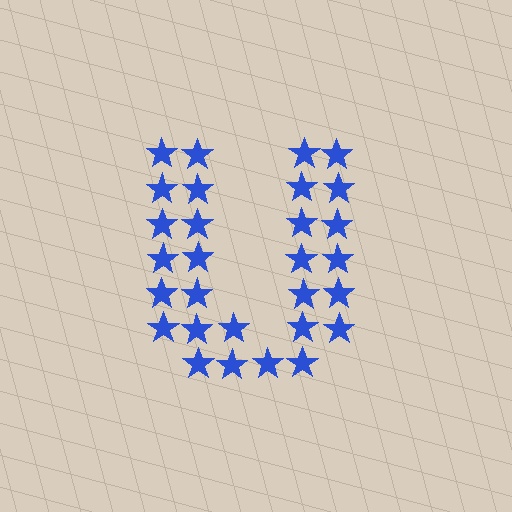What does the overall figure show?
The overall figure shows the letter U.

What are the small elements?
The small elements are stars.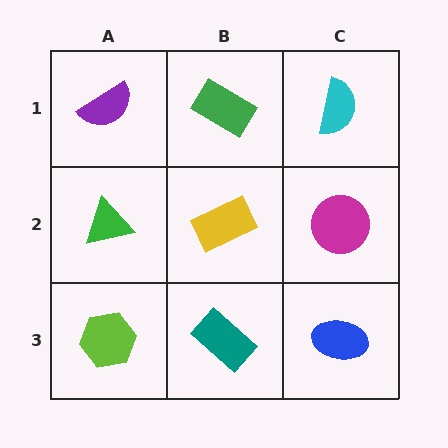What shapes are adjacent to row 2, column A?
A purple semicircle (row 1, column A), a lime hexagon (row 3, column A), a yellow rectangle (row 2, column B).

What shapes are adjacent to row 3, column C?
A magenta circle (row 2, column C), a teal rectangle (row 3, column B).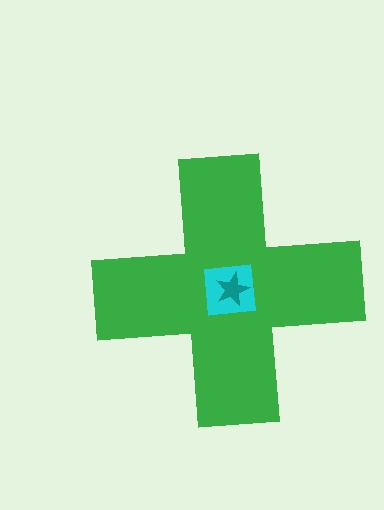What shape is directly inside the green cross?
The cyan square.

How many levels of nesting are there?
3.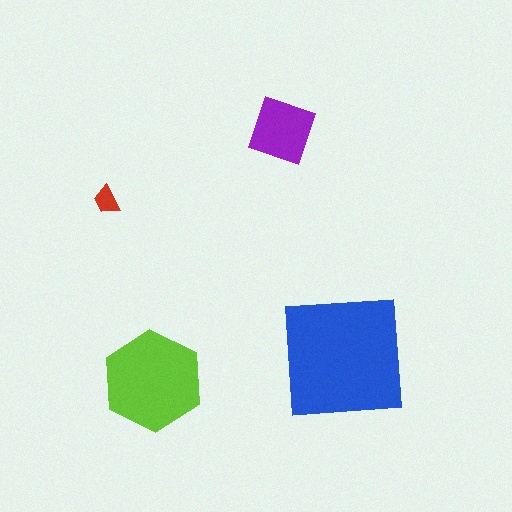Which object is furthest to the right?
The blue square is rightmost.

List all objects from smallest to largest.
The red trapezoid, the purple diamond, the lime hexagon, the blue square.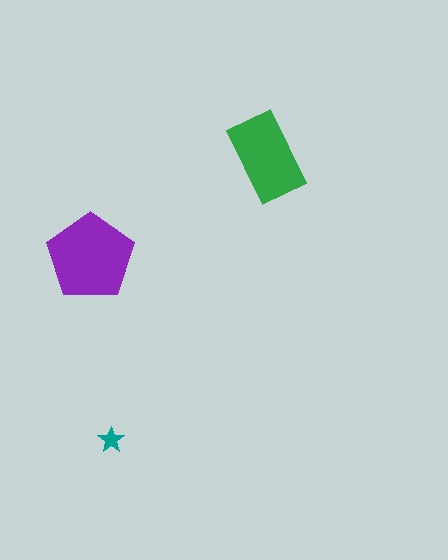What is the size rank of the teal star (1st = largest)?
3rd.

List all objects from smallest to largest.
The teal star, the green rectangle, the purple pentagon.